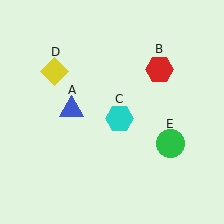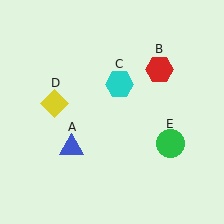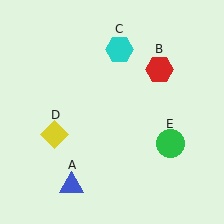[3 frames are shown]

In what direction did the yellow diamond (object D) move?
The yellow diamond (object D) moved down.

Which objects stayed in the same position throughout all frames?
Red hexagon (object B) and green circle (object E) remained stationary.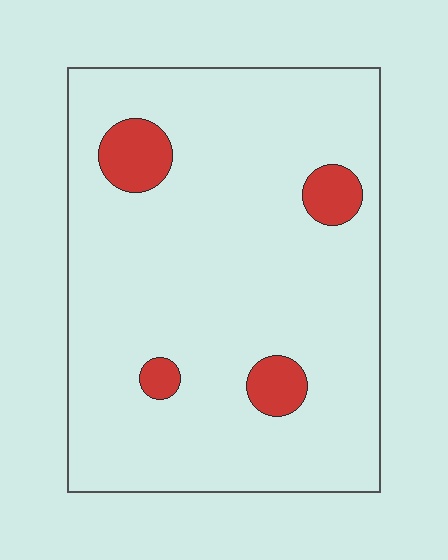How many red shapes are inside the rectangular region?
4.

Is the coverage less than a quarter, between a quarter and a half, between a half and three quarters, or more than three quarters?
Less than a quarter.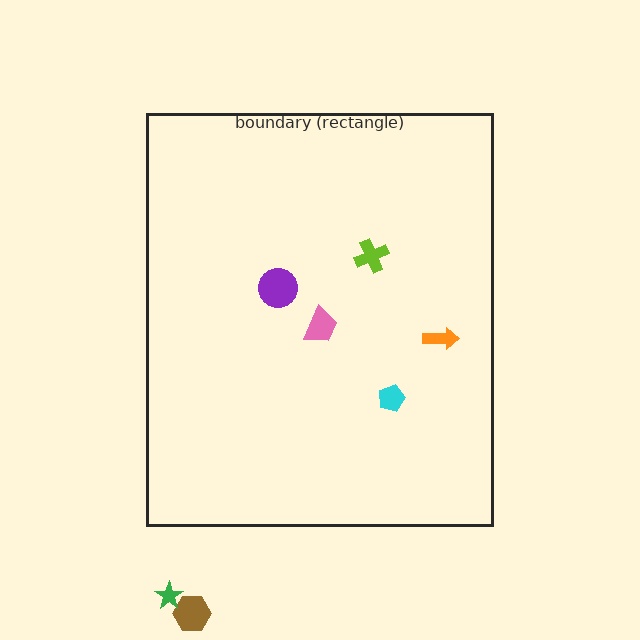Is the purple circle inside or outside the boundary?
Inside.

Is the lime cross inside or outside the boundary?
Inside.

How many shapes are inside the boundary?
5 inside, 2 outside.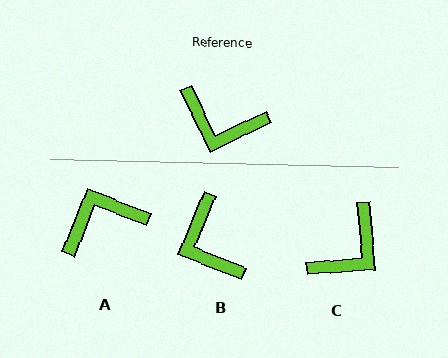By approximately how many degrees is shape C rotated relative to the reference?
Approximately 68 degrees counter-clockwise.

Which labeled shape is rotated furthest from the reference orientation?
A, about 138 degrees away.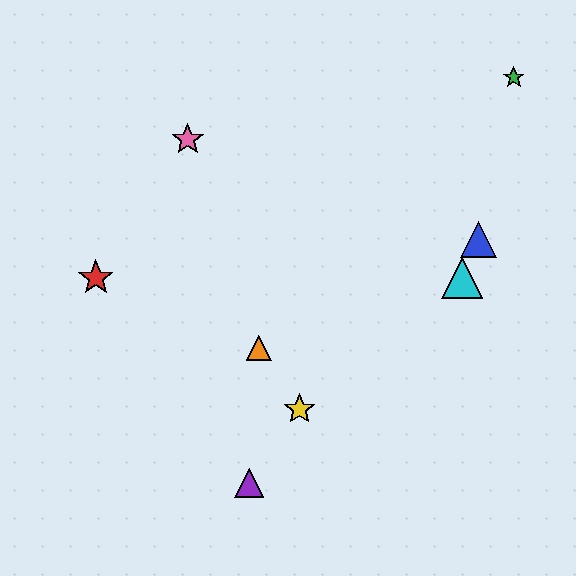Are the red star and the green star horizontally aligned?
No, the red star is at y≈278 and the green star is at y≈77.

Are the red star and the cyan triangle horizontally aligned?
Yes, both are at y≈278.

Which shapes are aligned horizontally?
The red star, the cyan triangle are aligned horizontally.